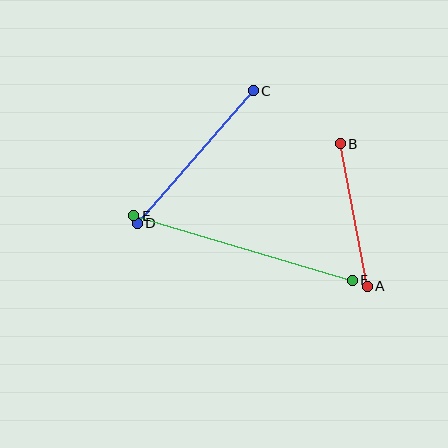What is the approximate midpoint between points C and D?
The midpoint is at approximately (195, 157) pixels.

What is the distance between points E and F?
The distance is approximately 228 pixels.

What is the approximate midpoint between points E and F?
The midpoint is at approximately (243, 248) pixels.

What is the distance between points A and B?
The distance is approximately 145 pixels.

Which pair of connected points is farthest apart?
Points E and F are farthest apart.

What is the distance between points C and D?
The distance is approximately 176 pixels.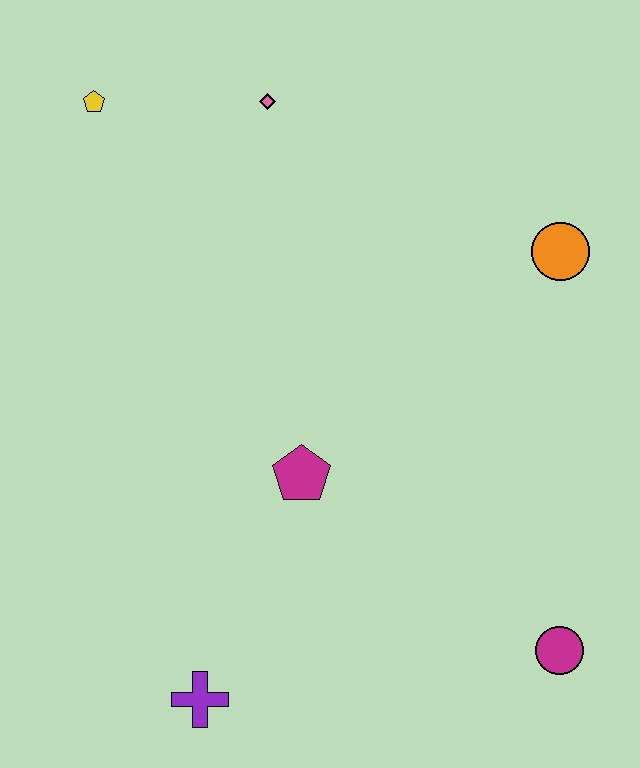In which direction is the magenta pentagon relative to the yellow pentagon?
The magenta pentagon is below the yellow pentagon.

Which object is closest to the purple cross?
The magenta pentagon is closest to the purple cross.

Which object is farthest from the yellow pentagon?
The magenta circle is farthest from the yellow pentagon.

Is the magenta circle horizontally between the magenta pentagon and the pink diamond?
No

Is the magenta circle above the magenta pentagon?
No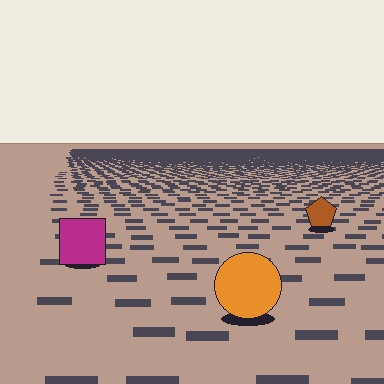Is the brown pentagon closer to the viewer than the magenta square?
No. The magenta square is closer — you can tell from the texture gradient: the ground texture is coarser near it.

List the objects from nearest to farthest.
From nearest to farthest: the orange circle, the magenta square, the brown pentagon.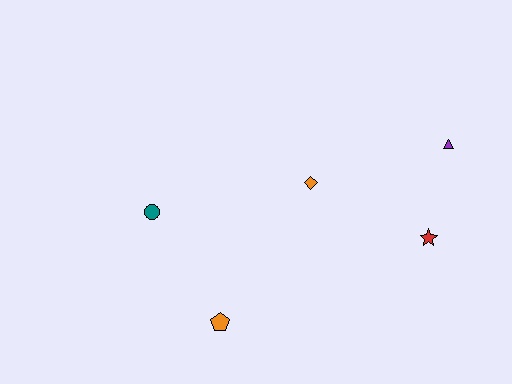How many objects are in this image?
There are 5 objects.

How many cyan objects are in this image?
There are no cyan objects.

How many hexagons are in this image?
There are no hexagons.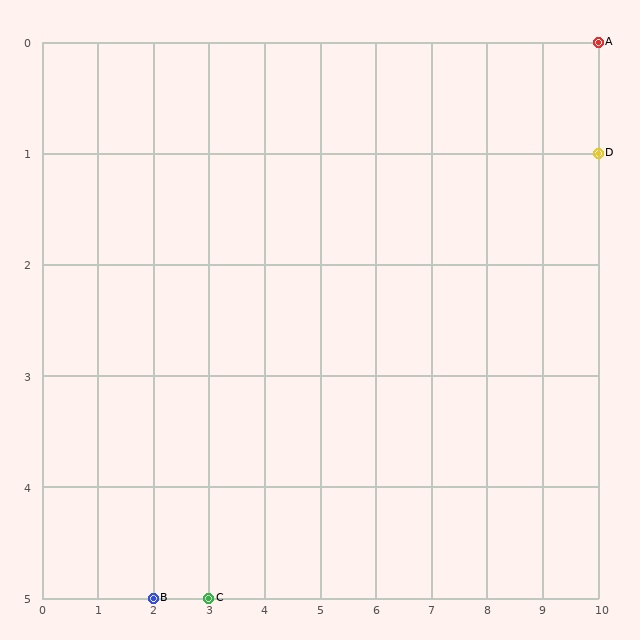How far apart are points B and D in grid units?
Points B and D are 8 columns and 4 rows apart (about 8.9 grid units diagonally).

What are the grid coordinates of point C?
Point C is at grid coordinates (3, 5).